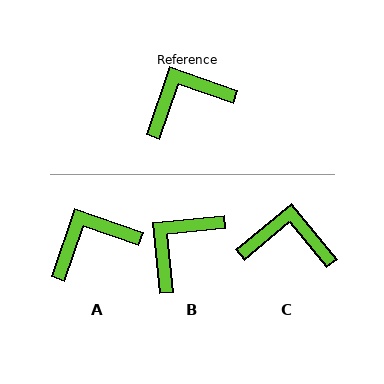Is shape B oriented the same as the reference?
No, it is off by about 24 degrees.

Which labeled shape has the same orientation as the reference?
A.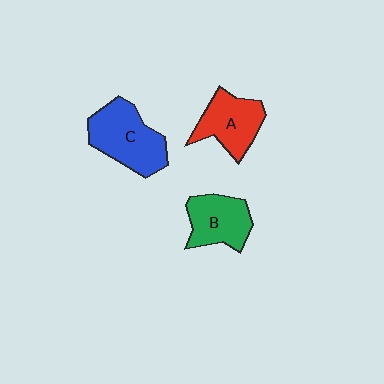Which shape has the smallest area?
Shape B (green).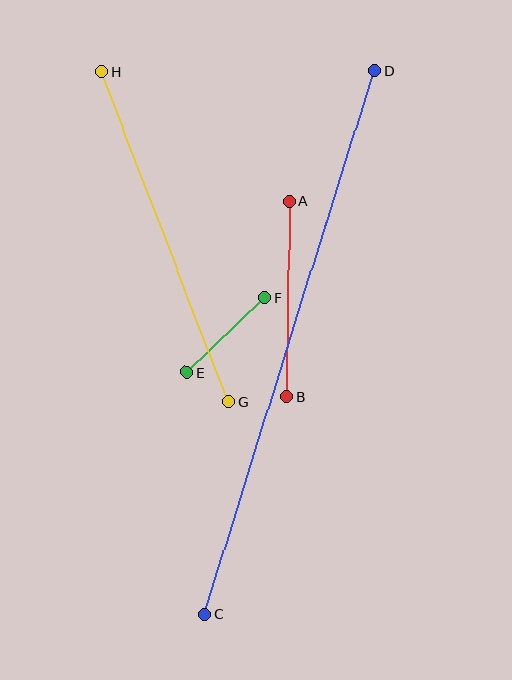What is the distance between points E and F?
The distance is approximately 108 pixels.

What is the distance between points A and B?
The distance is approximately 196 pixels.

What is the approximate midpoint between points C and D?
The midpoint is at approximately (290, 342) pixels.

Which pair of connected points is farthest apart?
Points C and D are farthest apart.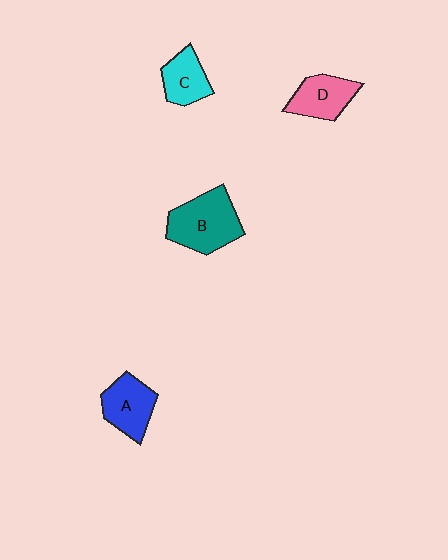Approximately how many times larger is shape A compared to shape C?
Approximately 1.2 times.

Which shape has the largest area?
Shape B (teal).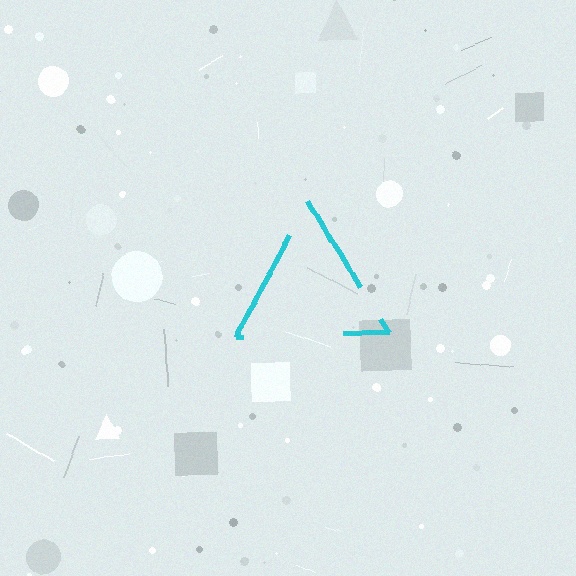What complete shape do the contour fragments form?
The contour fragments form a triangle.